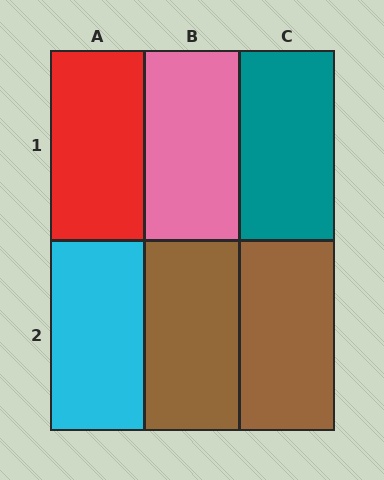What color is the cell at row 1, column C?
Teal.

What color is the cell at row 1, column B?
Pink.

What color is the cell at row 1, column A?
Red.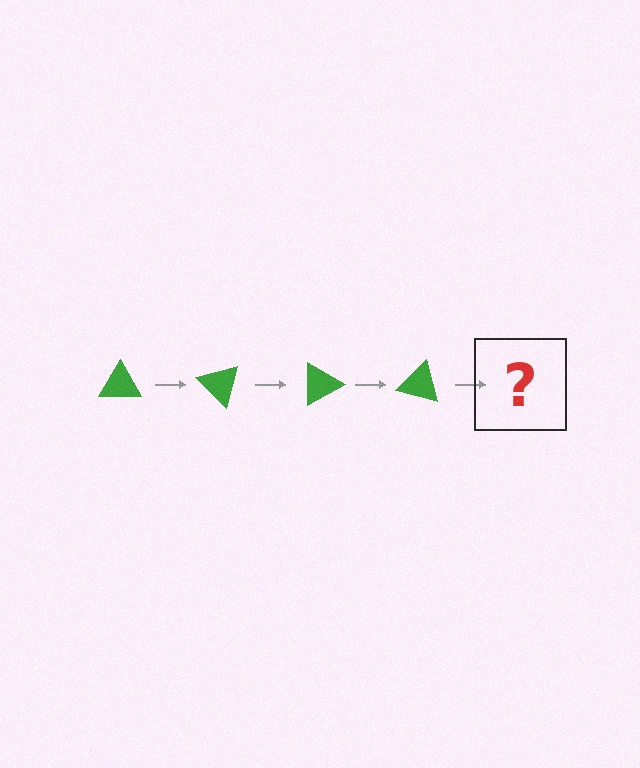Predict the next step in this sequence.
The next step is a green triangle rotated 180 degrees.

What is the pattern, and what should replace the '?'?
The pattern is that the triangle rotates 45 degrees each step. The '?' should be a green triangle rotated 180 degrees.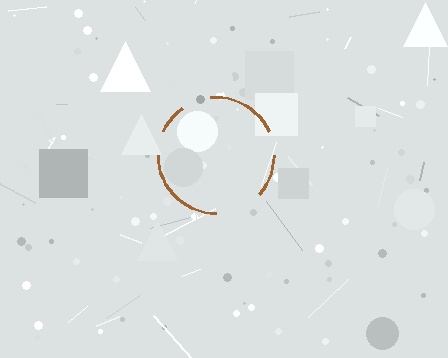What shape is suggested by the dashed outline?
The dashed outline suggests a circle.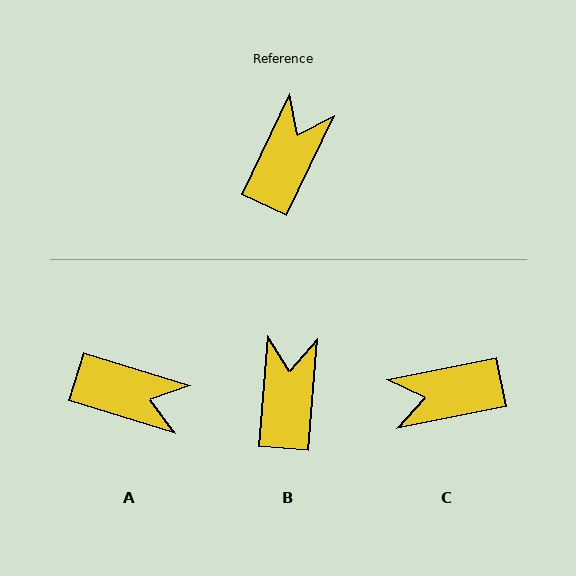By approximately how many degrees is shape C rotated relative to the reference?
Approximately 127 degrees counter-clockwise.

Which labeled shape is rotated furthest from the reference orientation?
C, about 127 degrees away.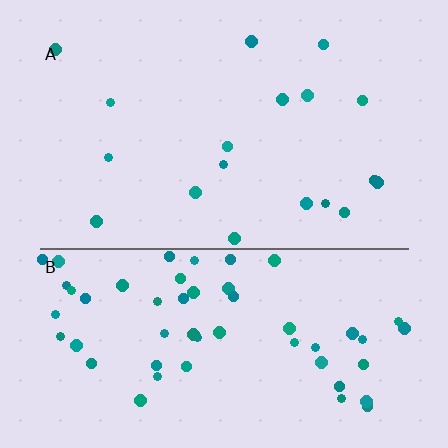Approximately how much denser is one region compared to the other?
Approximately 3.0× — region B over region A.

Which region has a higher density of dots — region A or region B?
B (the bottom).